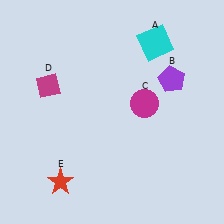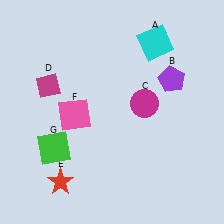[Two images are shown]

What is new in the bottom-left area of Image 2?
A green square (G) was added in the bottom-left area of Image 2.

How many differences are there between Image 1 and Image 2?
There are 2 differences between the two images.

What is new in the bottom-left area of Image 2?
A pink square (F) was added in the bottom-left area of Image 2.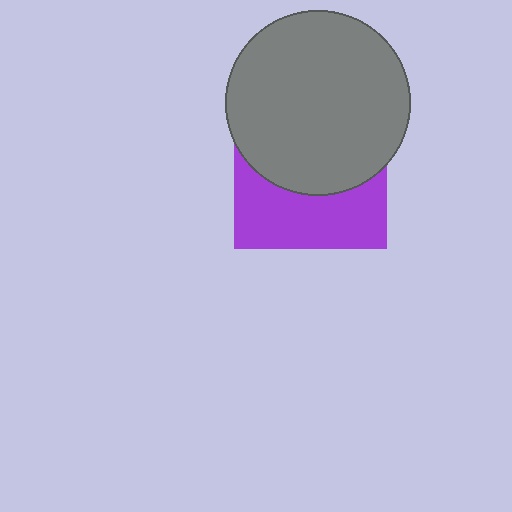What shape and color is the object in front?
The object in front is a gray circle.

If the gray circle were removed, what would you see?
You would see the complete purple square.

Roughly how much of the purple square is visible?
A small part of it is visible (roughly 43%).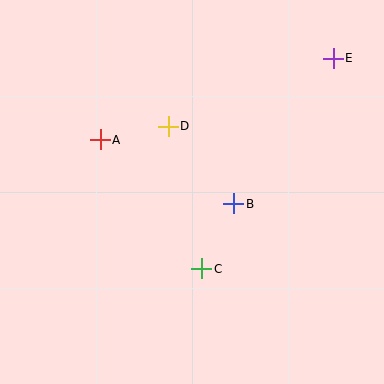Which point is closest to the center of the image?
Point B at (234, 204) is closest to the center.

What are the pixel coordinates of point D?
Point D is at (168, 126).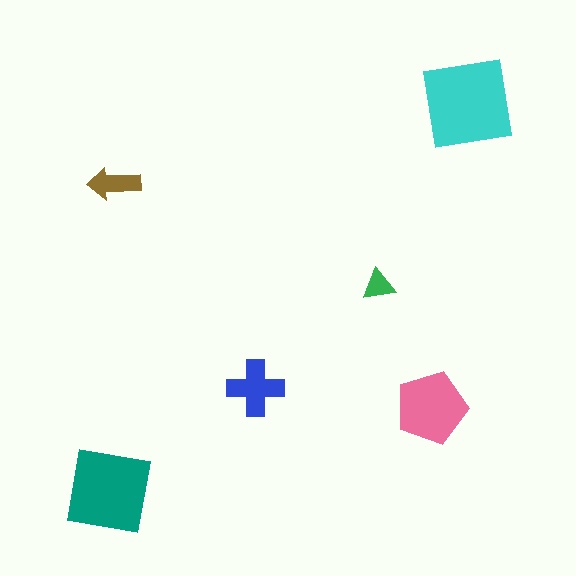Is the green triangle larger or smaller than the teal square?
Smaller.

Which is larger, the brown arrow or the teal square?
The teal square.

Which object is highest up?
The cyan square is topmost.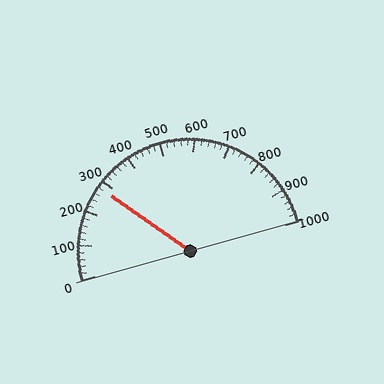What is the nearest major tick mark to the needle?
The nearest major tick mark is 300.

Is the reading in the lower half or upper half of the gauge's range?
The reading is in the lower half of the range (0 to 1000).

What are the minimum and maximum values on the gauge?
The gauge ranges from 0 to 1000.